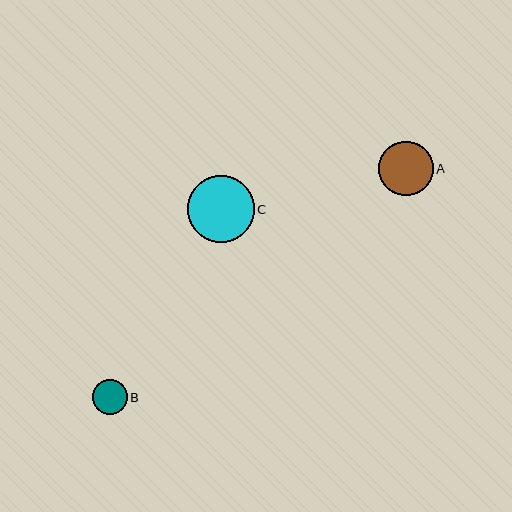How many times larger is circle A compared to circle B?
Circle A is approximately 1.6 times the size of circle B.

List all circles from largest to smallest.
From largest to smallest: C, A, B.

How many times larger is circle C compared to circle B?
Circle C is approximately 1.9 times the size of circle B.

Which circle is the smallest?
Circle B is the smallest with a size of approximately 35 pixels.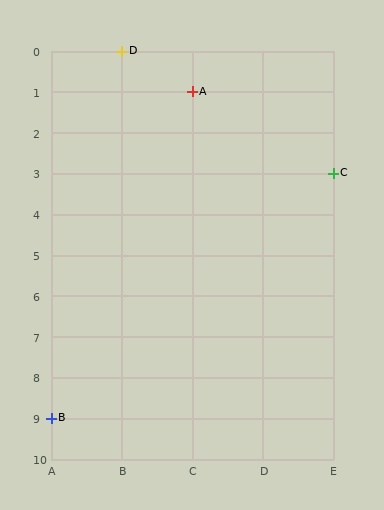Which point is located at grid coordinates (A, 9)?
Point B is at (A, 9).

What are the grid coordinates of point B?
Point B is at grid coordinates (A, 9).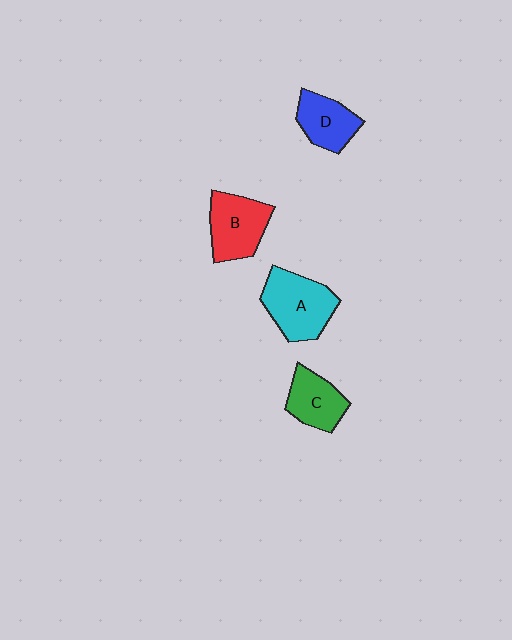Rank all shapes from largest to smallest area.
From largest to smallest: A (cyan), B (red), C (green), D (blue).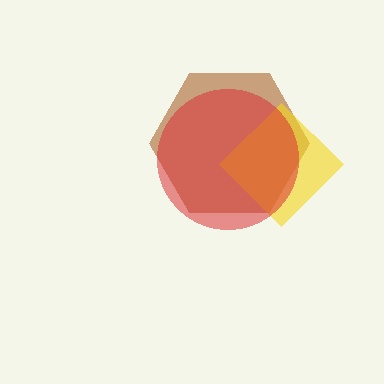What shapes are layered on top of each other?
The layered shapes are: a brown hexagon, a yellow diamond, a red circle.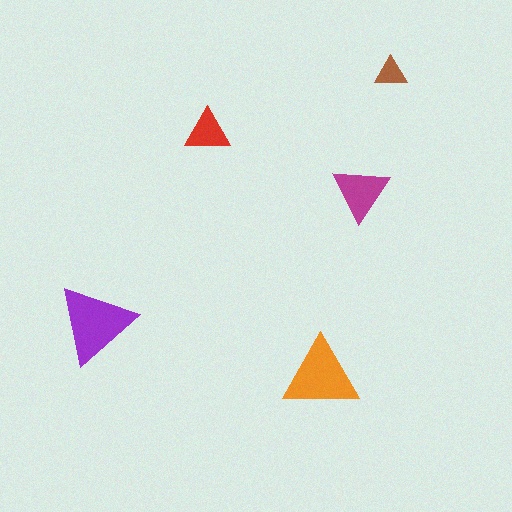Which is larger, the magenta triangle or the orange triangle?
The orange one.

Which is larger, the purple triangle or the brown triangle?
The purple one.